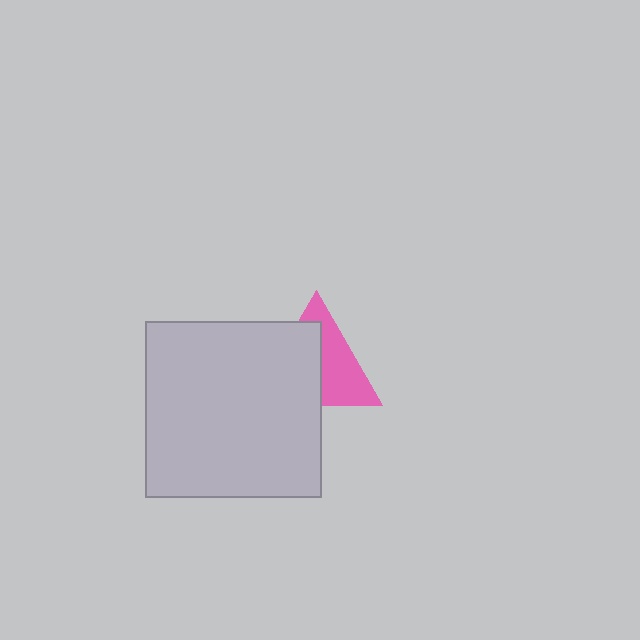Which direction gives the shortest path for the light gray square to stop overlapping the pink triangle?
Moving toward the lower-left gives the shortest separation.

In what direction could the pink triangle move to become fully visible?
The pink triangle could move toward the upper-right. That would shift it out from behind the light gray square entirely.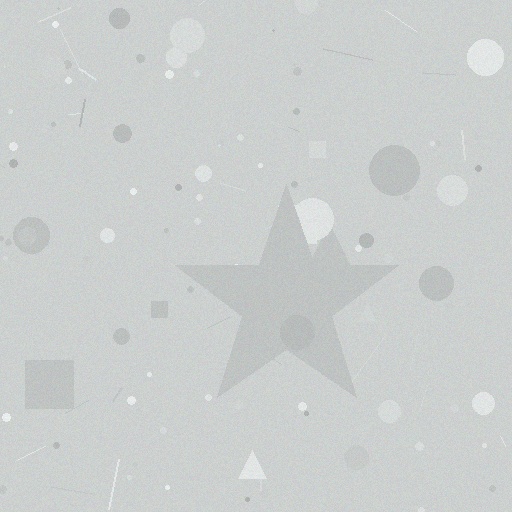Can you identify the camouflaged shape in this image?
The camouflaged shape is a star.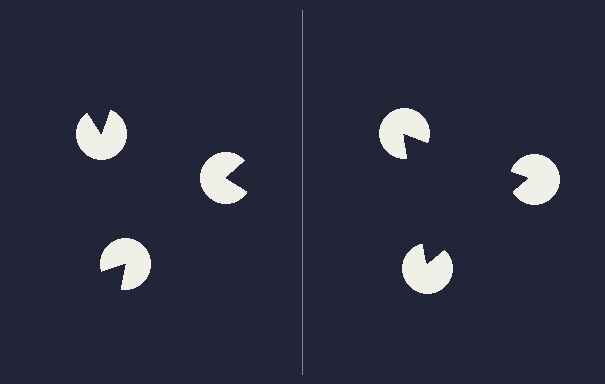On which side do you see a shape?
An illusory triangle appears on the right side. On the left side the wedge cuts are rotated, so no coherent shape forms.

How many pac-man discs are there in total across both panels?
6 — 3 on each side.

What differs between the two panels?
The pac-man discs are positioned identically on both sides; only the wedge orientations differ. On the right they align to a triangle; on the left they are misaligned.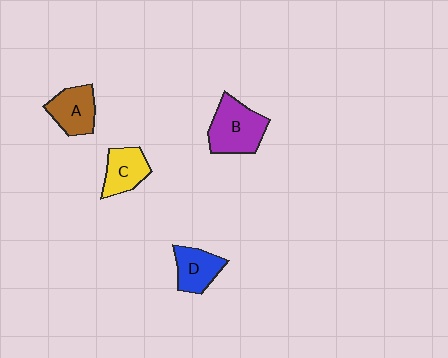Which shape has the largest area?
Shape B (purple).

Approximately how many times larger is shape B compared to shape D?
Approximately 1.5 times.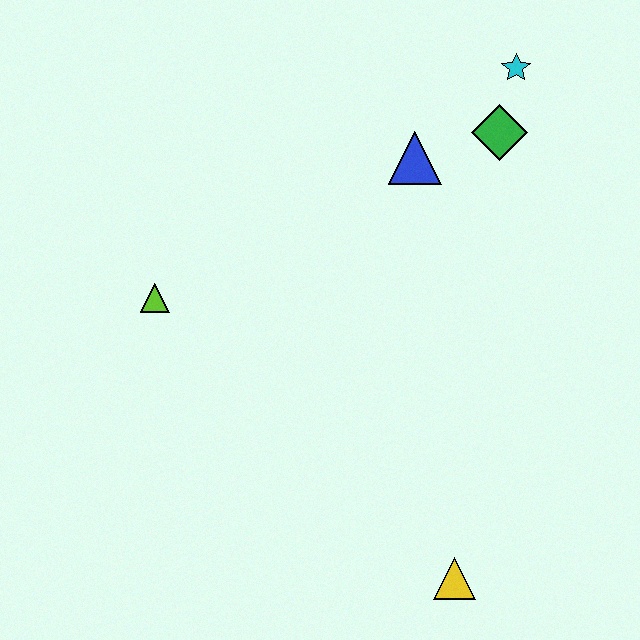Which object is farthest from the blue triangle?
The yellow triangle is farthest from the blue triangle.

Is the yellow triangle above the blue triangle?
No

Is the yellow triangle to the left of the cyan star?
Yes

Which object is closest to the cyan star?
The green diamond is closest to the cyan star.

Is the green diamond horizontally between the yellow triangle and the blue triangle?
No